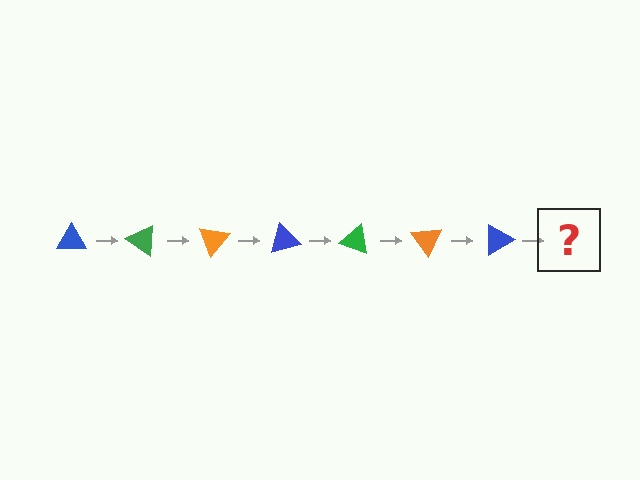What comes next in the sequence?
The next element should be a green triangle, rotated 245 degrees from the start.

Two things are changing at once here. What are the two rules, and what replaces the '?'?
The two rules are that it rotates 35 degrees each step and the color cycles through blue, green, and orange. The '?' should be a green triangle, rotated 245 degrees from the start.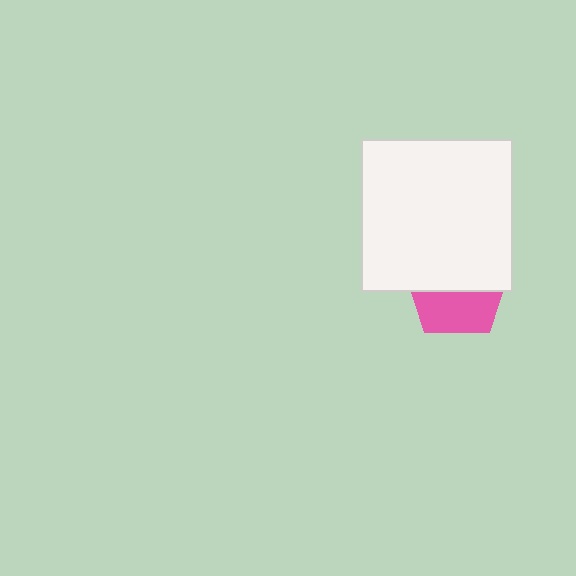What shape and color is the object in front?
The object in front is a white square.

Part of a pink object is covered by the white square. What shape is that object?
It is a pentagon.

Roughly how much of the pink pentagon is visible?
A small part of it is visible (roughly 44%).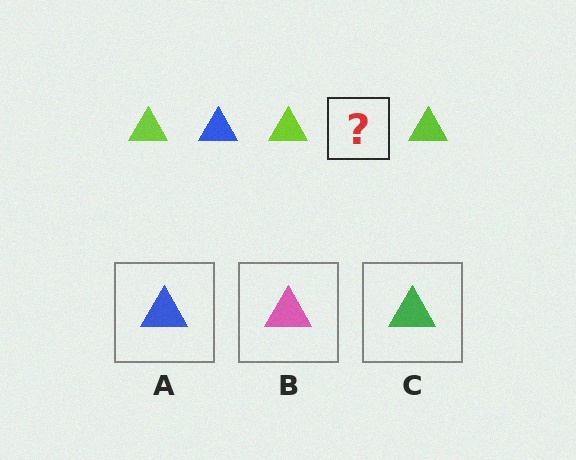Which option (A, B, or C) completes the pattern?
A.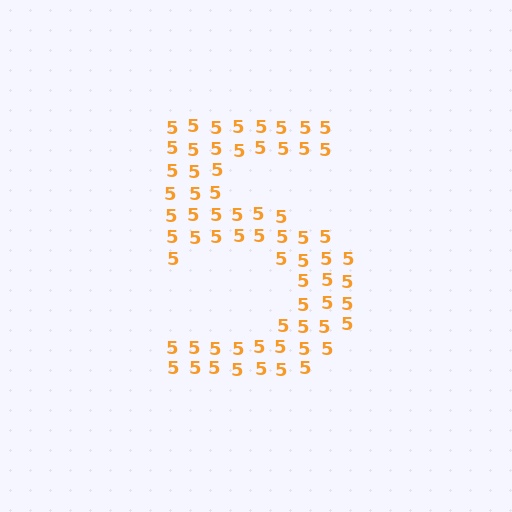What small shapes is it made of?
It is made of small digit 5's.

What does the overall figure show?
The overall figure shows the digit 5.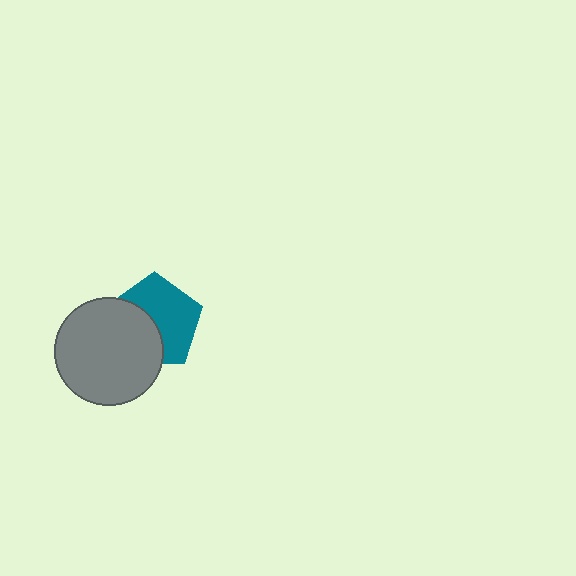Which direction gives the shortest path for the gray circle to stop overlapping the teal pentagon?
Moving toward the lower-left gives the shortest separation.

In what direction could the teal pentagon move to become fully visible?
The teal pentagon could move toward the upper-right. That would shift it out from behind the gray circle entirely.